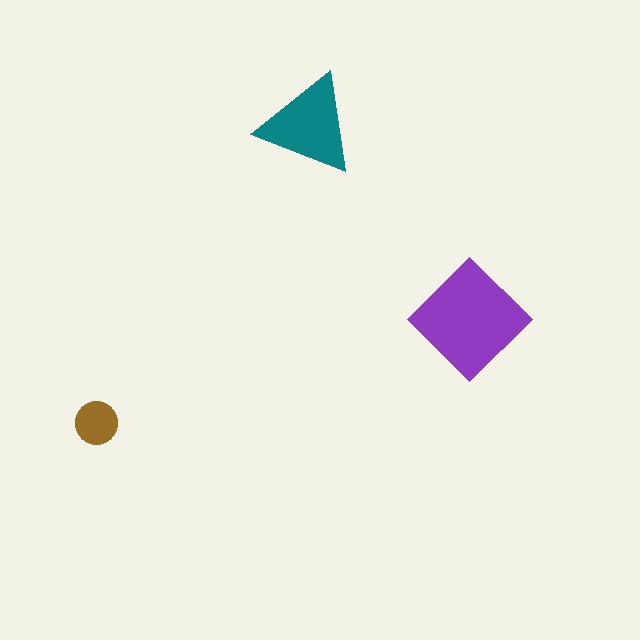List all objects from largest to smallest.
The purple diamond, the teal triangle, the brown circle.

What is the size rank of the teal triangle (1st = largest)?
2nd.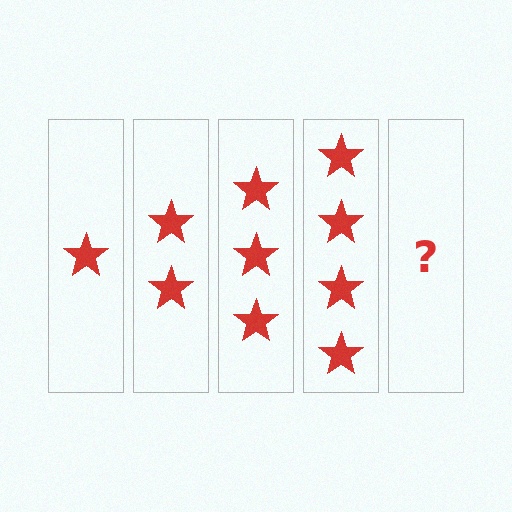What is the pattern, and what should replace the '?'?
The pattern is that each step adds one more star. The '?' should be 5 stars.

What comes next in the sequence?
The next element should be 5 stars.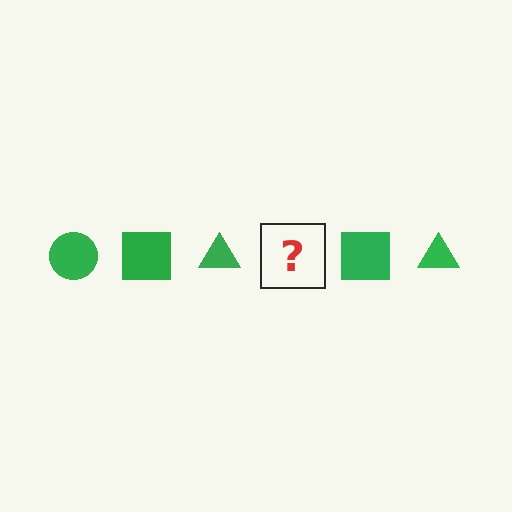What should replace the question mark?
The question mark should be replaced with a green circle.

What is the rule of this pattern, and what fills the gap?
The rule is that the pattern cycles through circle, square, triangle shapes in green. The gap should be filled with a green circle.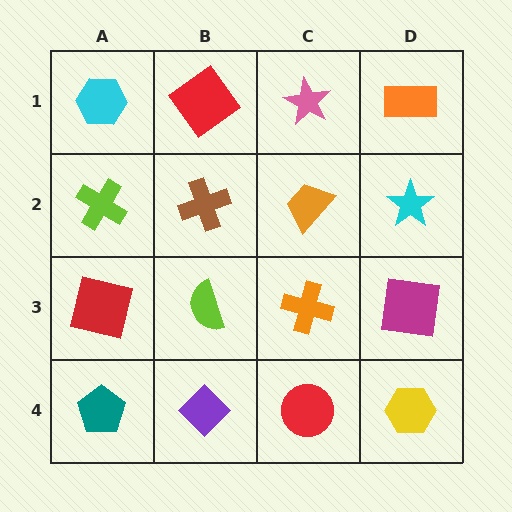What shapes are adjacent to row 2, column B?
A red diamond (row 1, column B), a lime semicircle (row 3, column B), a lime cross (row 2, column A), an orange trapezoid (row 2, column C).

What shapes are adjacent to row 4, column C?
An orange cross (row 3, column C), a purple diamond (row 4, column B), a yellow hexagon (row 4, column D).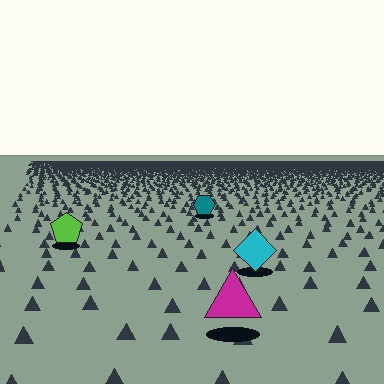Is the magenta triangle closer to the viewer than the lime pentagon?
Yes. The magenta triangle is closer — you can tell from the texture gradient: the ground texture is coarser near it.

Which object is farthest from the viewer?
The teal hexagon is farthest from the viewer. It appears smaller and the ground texture around it is denser.